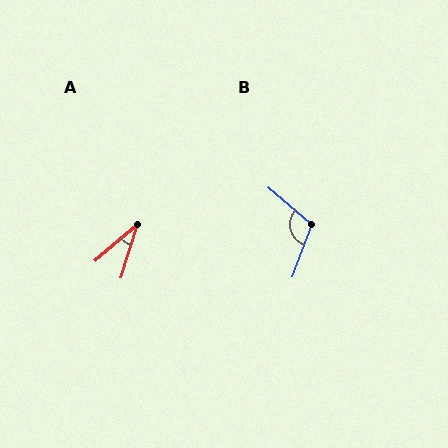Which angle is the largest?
B, at approximately 110 degrees.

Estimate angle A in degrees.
Approximately 33 degrees.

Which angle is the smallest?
A, at approximately 33 degrees.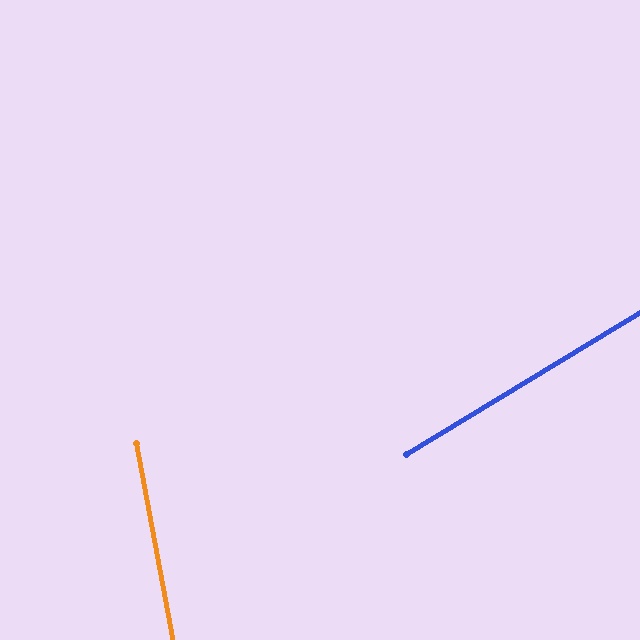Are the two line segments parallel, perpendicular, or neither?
Neither parallel nor perpendicular — they differ by about 69°.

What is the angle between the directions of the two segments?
Approximately 69 degrees.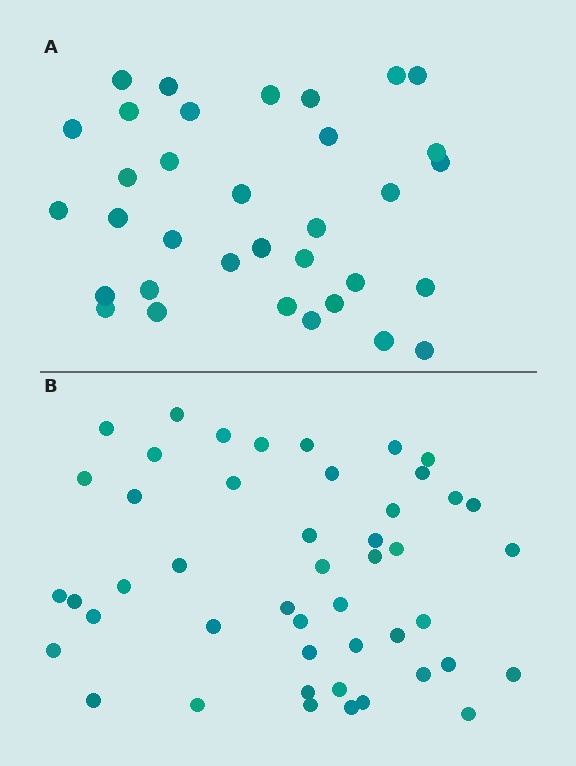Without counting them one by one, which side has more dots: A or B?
Region B (the bottom region) has more dots.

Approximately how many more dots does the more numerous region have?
Region B has approximately 15 more dots than region A.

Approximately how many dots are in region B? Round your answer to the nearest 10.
About 50 dots. (The exact count is 47, which rounds to 50.)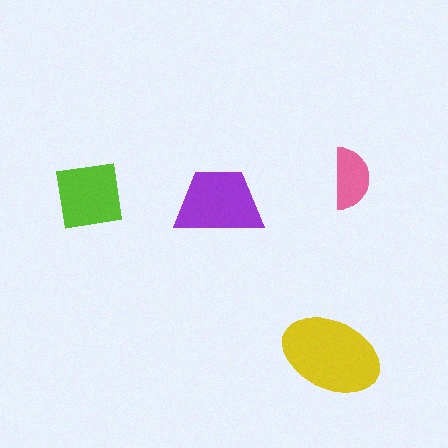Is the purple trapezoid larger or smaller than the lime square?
Larger.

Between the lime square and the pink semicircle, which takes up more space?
The lime square.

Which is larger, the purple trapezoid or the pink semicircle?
The purple trapezoid.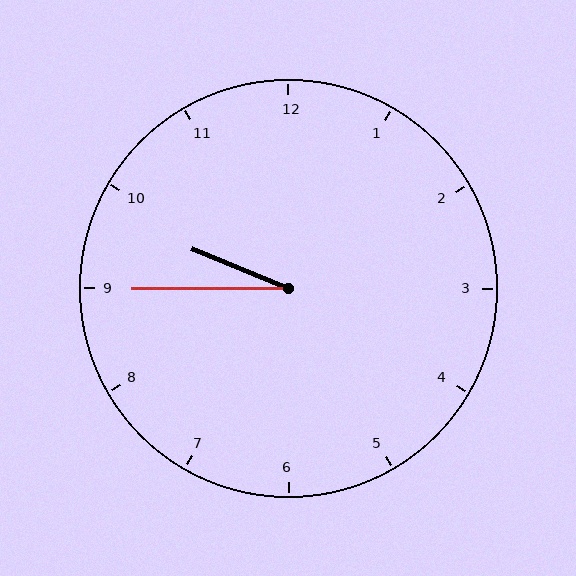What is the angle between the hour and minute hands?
Approximately 22 degrees.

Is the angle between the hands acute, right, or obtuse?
It is acute.